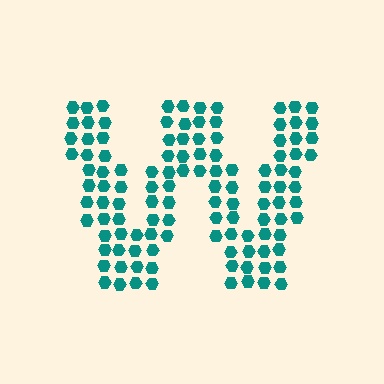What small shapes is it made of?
It is made of small hexagons.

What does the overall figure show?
The overall figure shows the letter W.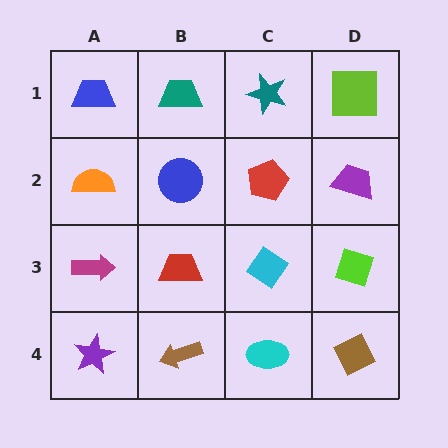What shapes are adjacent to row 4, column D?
A lime diamond (row 3, column D), a cyan ellipse (row 4, column C).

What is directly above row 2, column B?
A teal trapezoid.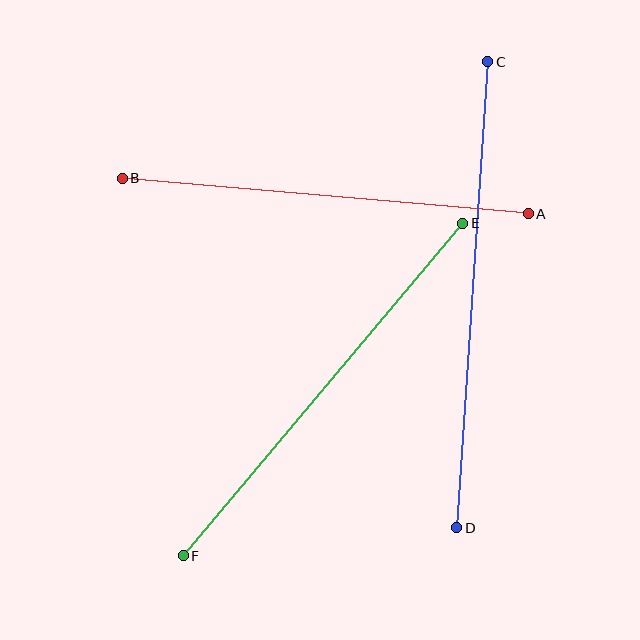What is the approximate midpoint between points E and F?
The midpoint is at approximately (323, 390) pixels.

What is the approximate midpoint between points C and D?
The midpoint is at approximately (472, 295) pixels.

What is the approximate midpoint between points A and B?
The midpoint is at approximately (325, 196) pixels.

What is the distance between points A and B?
The distance is approximately 407 pixels.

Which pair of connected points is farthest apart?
Points C and D are farthest apart.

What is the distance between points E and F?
The distance is approximately 434 pixels.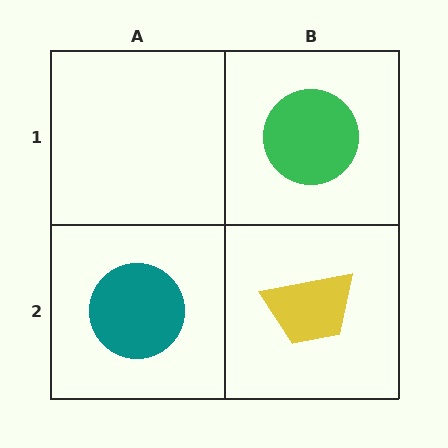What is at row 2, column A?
A teal circle.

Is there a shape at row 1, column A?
No, that cell is empty.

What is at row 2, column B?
A yellow trapezoid.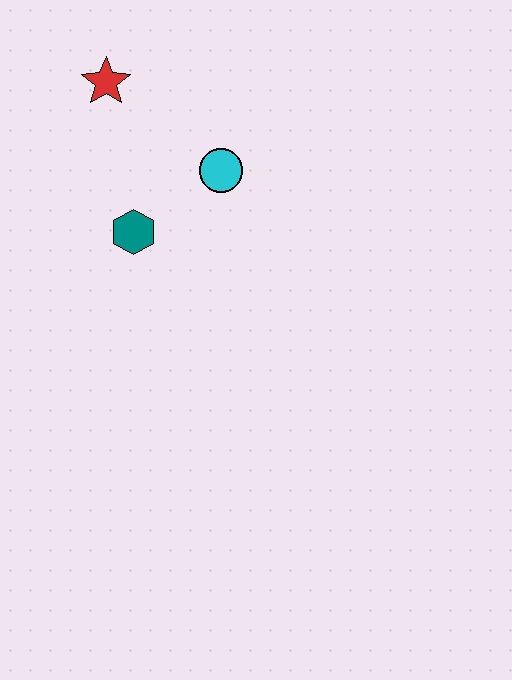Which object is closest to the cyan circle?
The teal hexagon is closest to the cyan circle.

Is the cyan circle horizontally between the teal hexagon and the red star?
No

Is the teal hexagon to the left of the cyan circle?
Yes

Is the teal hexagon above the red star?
No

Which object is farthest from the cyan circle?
The red star is farthest from the cyan circle.